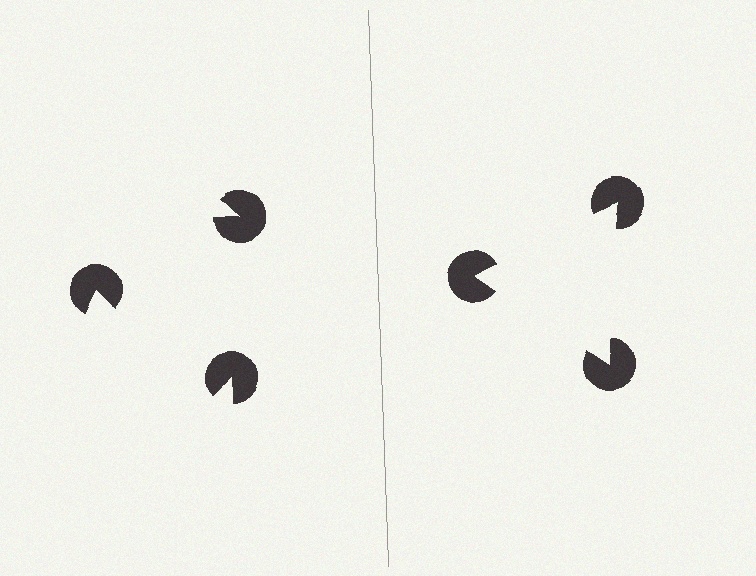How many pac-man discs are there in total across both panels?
6 — 3 on each side.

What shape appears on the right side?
An illusory triangle.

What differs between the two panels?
The pac-man discs are positioned identically on both sides; only the wedge orientations differ. On the right they align to a triangle; on the left they are misaligned.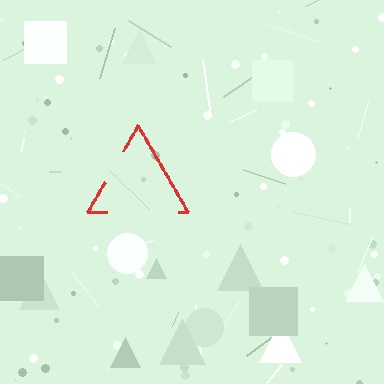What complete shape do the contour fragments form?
The contour fragments form a triangle.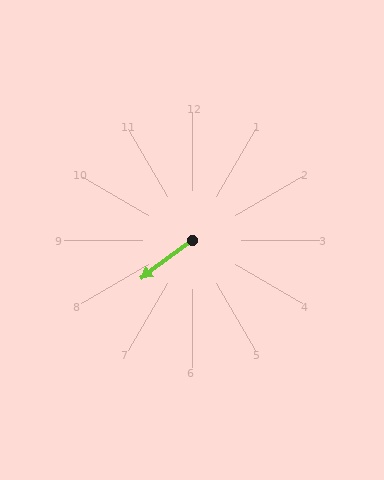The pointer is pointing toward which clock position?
Roughly 8 o'clock.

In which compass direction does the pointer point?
Southwest.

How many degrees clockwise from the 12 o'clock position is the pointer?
Approximately 234 degrees.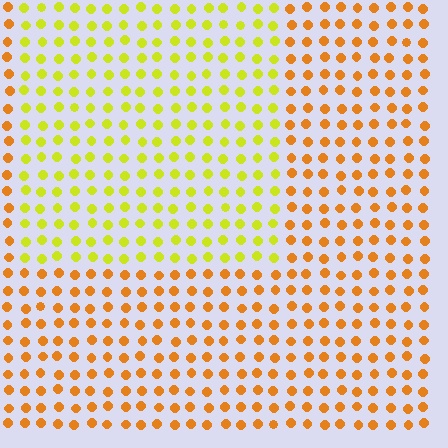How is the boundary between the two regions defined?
The boundary is defined purely by a slight shift in hue (about 39 degrees). Spacing, size, and orientation are identical on both sides.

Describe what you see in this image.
The image is filled with small orange elements in a uniform arrangement. A rectangle-shaped region is visible where the elements are tinted to a slightly different hue, forming a subtle color boundary.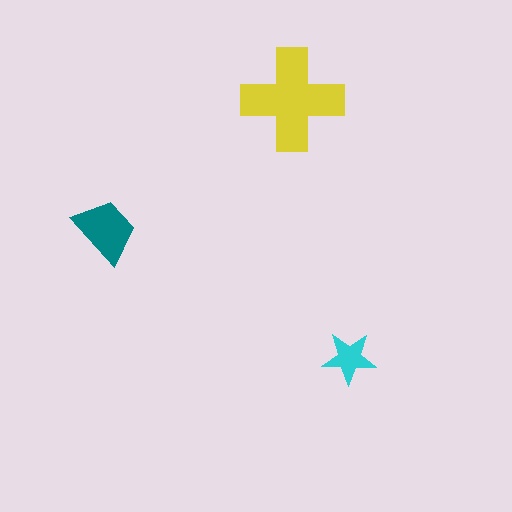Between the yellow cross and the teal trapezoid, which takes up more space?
The yellow cross.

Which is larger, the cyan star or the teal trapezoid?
The teal trapezoid.